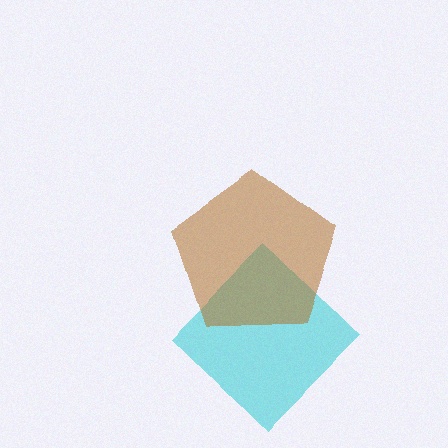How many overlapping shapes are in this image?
There are 2 overlapping shapes in the image.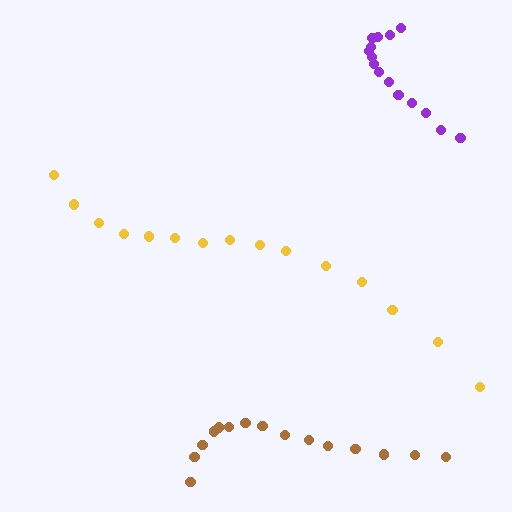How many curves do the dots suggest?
There are 3 distinct paths.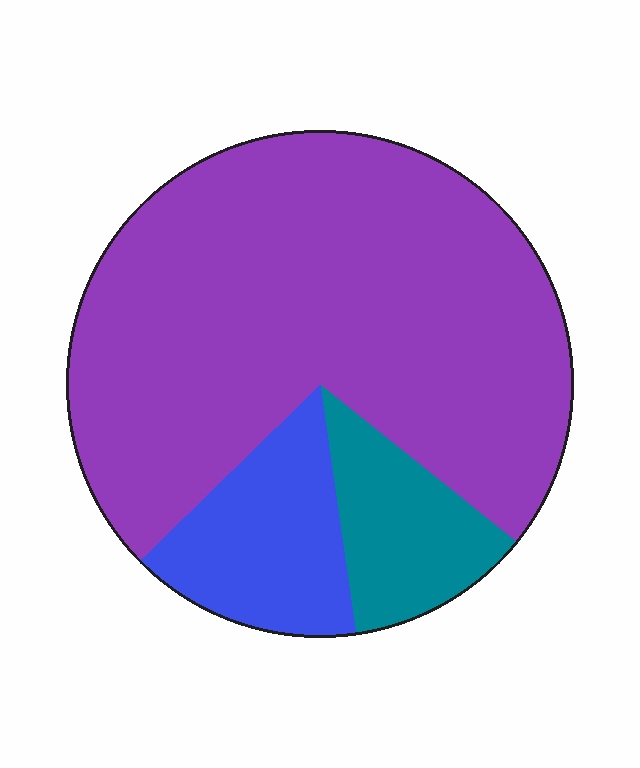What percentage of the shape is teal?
Teal takes up about one eighth (1/8) of the shape.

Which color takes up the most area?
Purple, at roughly 75%.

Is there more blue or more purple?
Purple.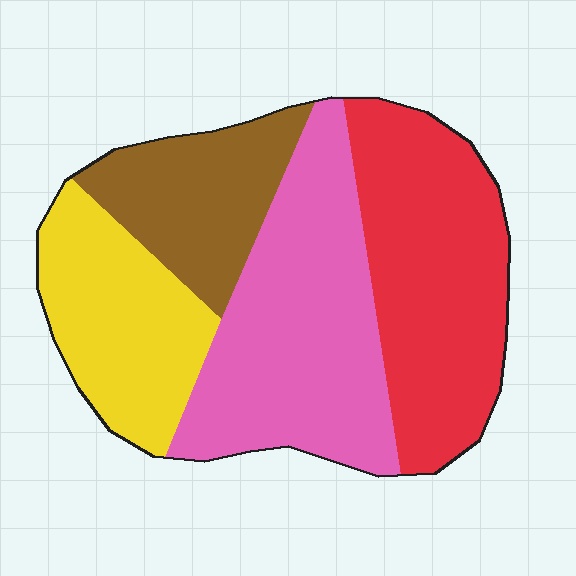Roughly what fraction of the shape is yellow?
Yellow takes up between a sixth and a third of the shape.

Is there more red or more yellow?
Red.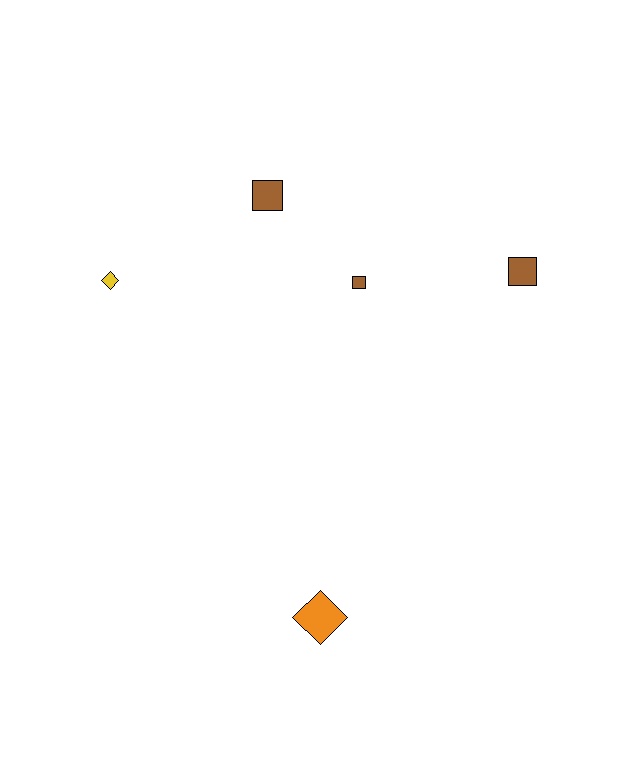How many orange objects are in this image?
There is 1 orange object.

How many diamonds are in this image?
There are 2 diamonds.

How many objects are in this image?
There are 5 objects.